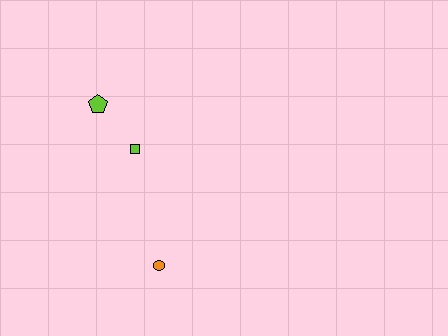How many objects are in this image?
There are 3 objects.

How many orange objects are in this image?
There is 1 orange object.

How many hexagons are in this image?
There are no hexagons.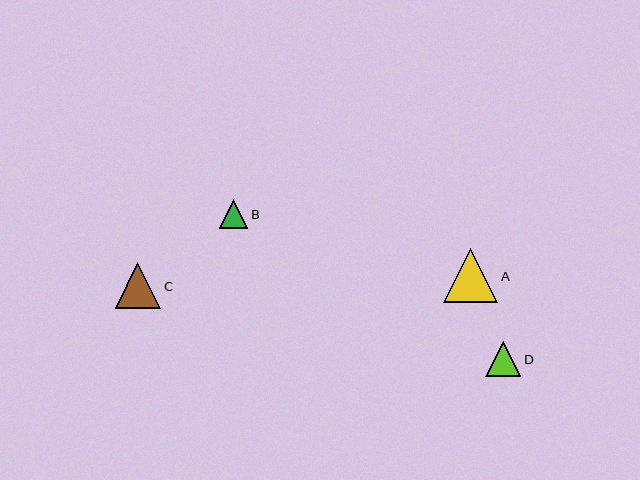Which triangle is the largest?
Triangle A is the largest with a size of approximately 55 pixels.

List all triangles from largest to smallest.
From largest to smallest: A, C, D, B.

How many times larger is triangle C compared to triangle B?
Triangle C is approximately 1.6 times the size of triangle B.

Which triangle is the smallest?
Triangle B is the smallest with a size of approximately 29 pixels.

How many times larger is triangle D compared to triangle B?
Triangle D is approximately 1.2 times the size of triangle B.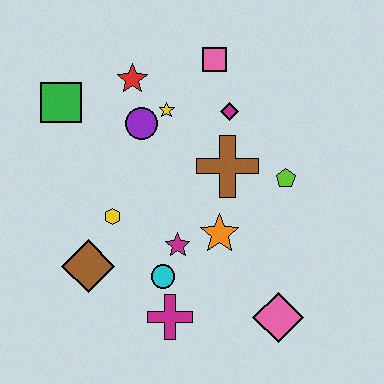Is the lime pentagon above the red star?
No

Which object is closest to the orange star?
The magenta star is closest to the orange star.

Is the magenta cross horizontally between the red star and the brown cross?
Yes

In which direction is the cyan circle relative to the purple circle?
The cyan circle is below the purple circle.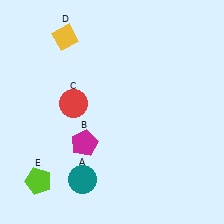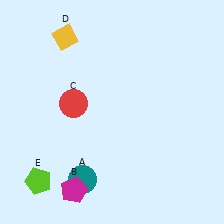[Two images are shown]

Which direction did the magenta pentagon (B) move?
The magenta pentagon (B) moved down.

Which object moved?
The magenta pentagon (B) moved down.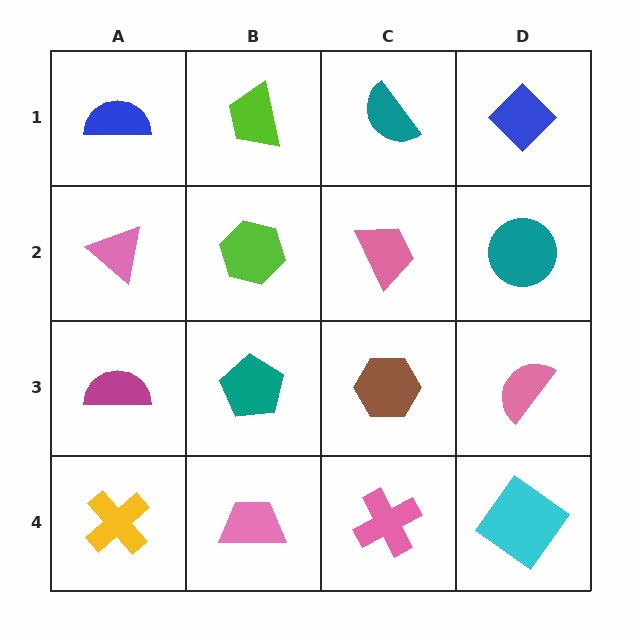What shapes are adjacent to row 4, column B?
A teal pentagon (row 3, column B), a yellow cross (row 4, column A), a pink cross (row 4, column C).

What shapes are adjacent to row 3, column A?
A pink triangle (row 2, column A), a yellow cross (row 4, column A), a teal pentagon (row 3, column B).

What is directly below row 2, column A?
A magenta semicircle.